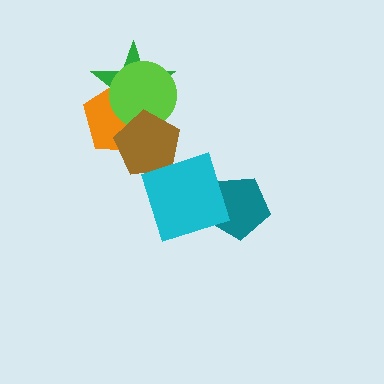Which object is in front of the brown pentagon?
The cyan diamond is in front of the brown pentagon.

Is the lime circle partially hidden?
Yes, it is partially covered by another shape.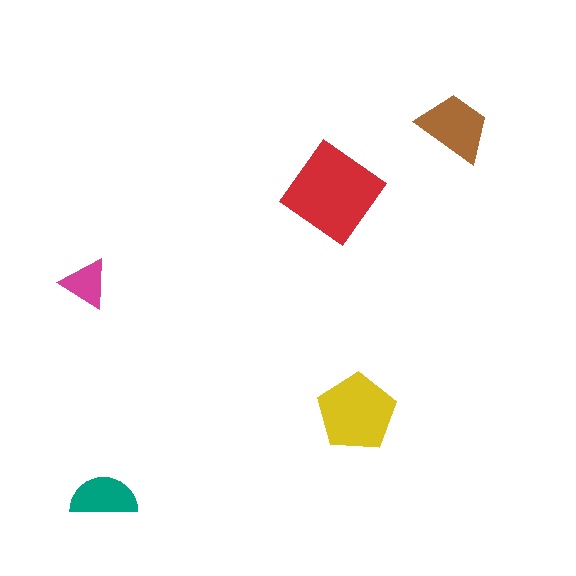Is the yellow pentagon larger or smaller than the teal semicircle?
Larger.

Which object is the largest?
The red diamond.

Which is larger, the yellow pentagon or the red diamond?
The red diamond.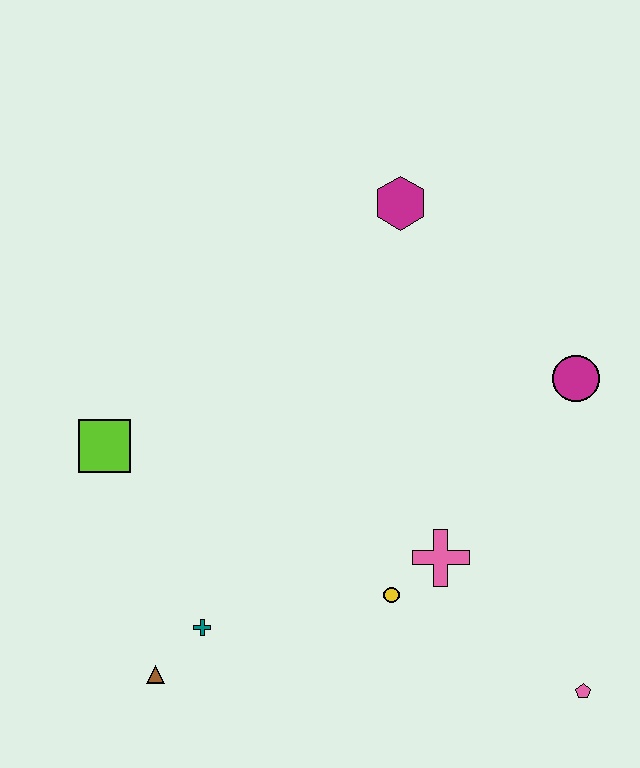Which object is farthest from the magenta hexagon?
The brown triangle is farthest from the magenta hexagon.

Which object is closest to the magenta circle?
The pink cross is closest to the magenta circle.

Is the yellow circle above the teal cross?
Yes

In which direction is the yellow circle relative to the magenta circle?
The yellow circle is below the magenta circle.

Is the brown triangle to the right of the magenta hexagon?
No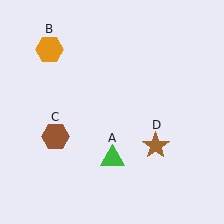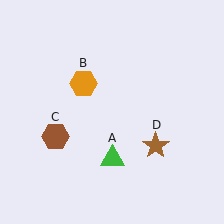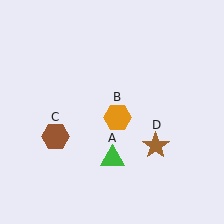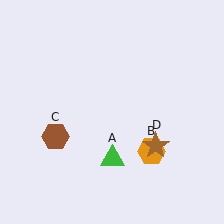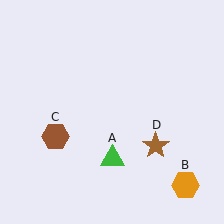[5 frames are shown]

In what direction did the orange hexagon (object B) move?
The orange hexagon (object B) moved down and to the right.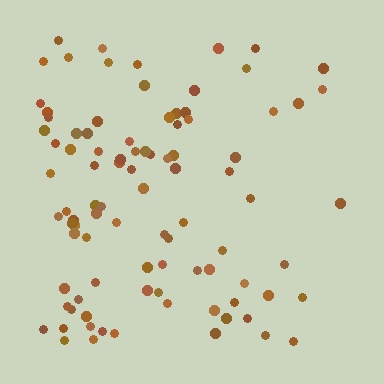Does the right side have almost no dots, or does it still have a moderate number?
Still a moderate number, just noticeably fewer than the left.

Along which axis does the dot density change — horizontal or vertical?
Horizontal.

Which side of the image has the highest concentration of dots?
The left.